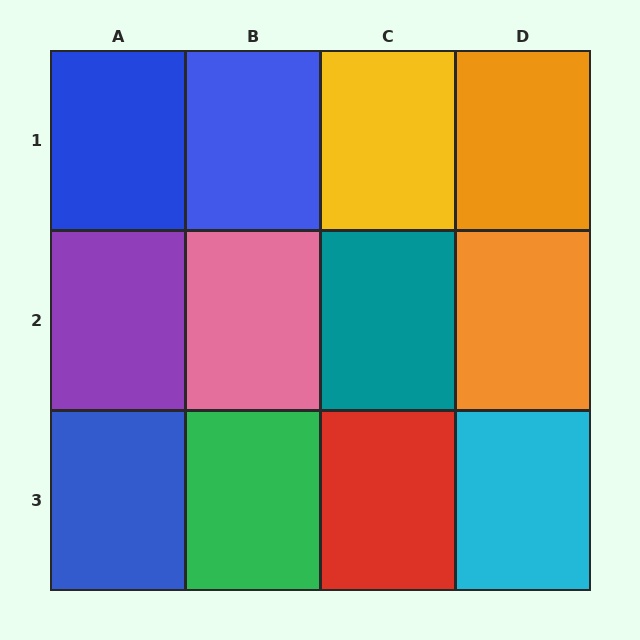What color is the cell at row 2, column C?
Teal.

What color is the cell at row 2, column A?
Purple.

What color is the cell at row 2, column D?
Orange.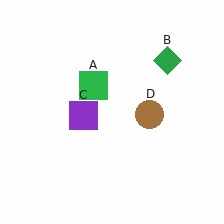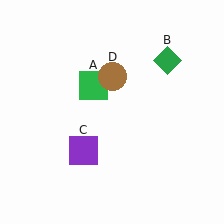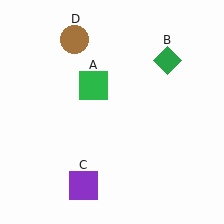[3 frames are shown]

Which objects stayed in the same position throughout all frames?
Green square (object A) and green diamond (object B) remained stationary.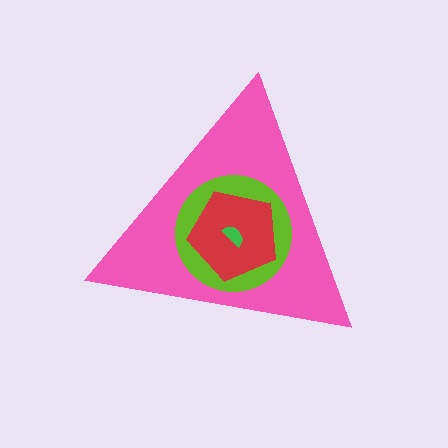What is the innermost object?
The green semicircle.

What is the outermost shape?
The pink triangle.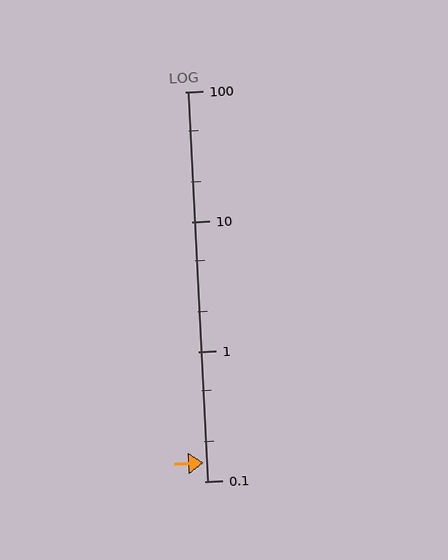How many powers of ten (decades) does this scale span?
The scale spans 3 decades, from 0.1 to 100.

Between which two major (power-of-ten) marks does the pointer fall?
The pointer is between 0.1 and 1.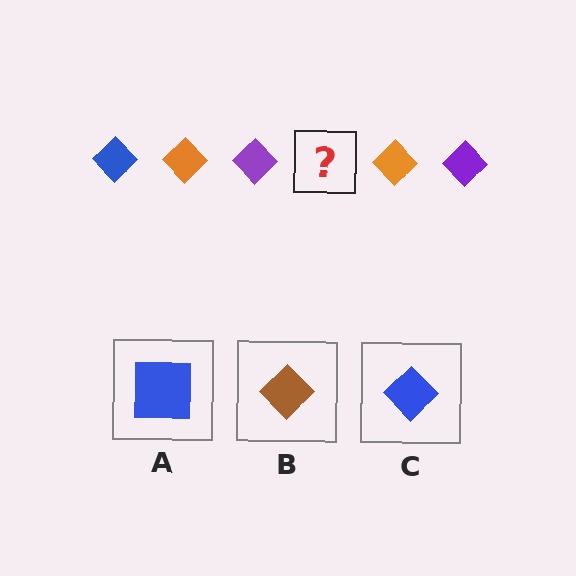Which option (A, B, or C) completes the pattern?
C.